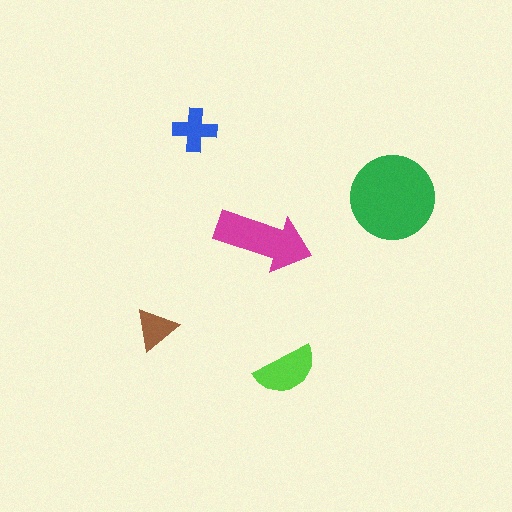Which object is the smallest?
The brown triangle.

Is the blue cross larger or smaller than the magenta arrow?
Smaller.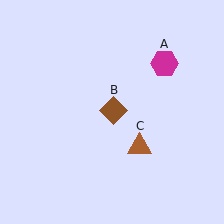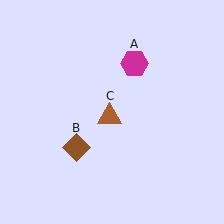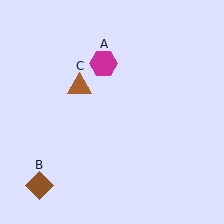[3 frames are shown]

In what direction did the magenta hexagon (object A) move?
The magenta hexagon (object A) moved left.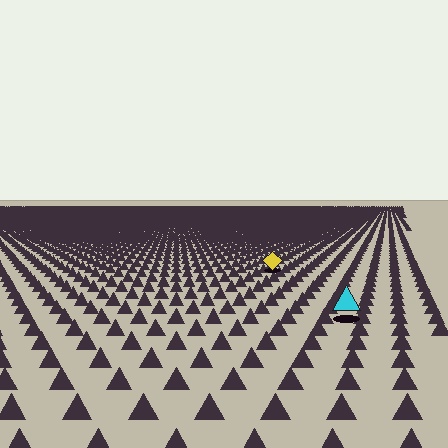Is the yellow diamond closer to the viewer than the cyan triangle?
No. The cyan triangle is closer — you can tell from the texture gradient: the ground texture is coarser near it.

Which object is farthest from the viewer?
The yellow diamond is farthest from the viewer. It appears smaller and the ground texture around it is denser.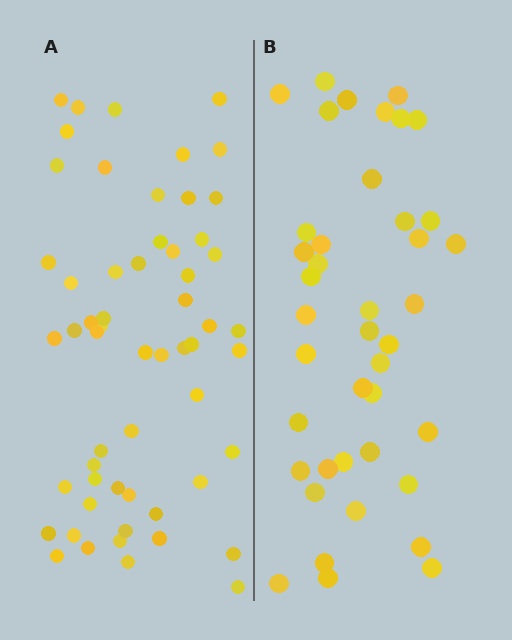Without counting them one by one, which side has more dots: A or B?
Region A (the left region) has more dots.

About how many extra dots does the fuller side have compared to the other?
Region A has approximately 15 more dots than region B.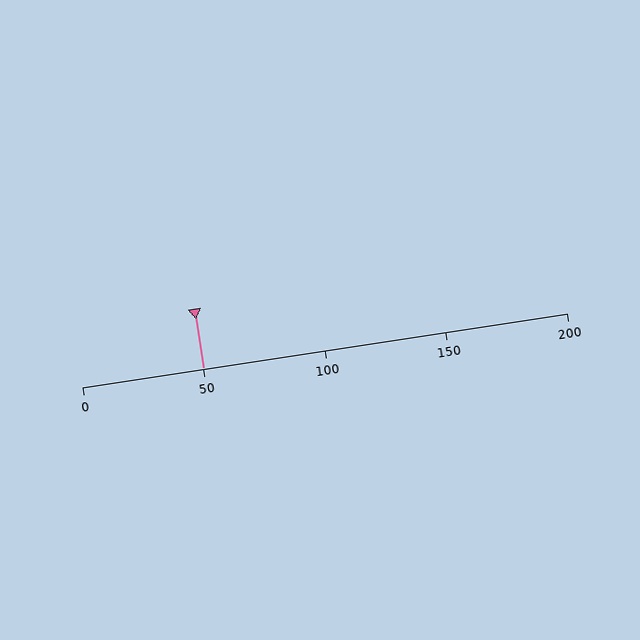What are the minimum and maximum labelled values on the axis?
The axis runs from 0 to 200.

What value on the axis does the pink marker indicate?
The marker indicates approximately 50.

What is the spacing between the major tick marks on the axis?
The major ticks are spaced 50 apart.